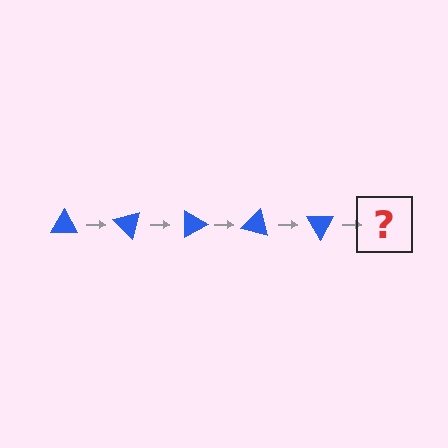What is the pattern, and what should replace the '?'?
The pattern is that the triangle rotates 45 degrees each step. The '?' should be a blue triangle rotated 225 degrees.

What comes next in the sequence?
The next element should be a blue triangle rotated 225 degrees.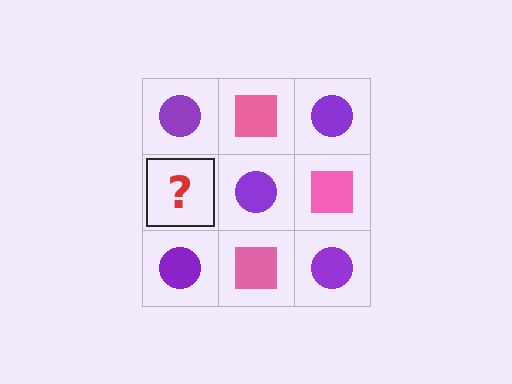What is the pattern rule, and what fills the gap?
The rule is that it alternates purple circle and pink square in a checkerboard pattern. The gap should be filled with a pink square.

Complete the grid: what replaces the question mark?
The question mark should be replaced with a pink square.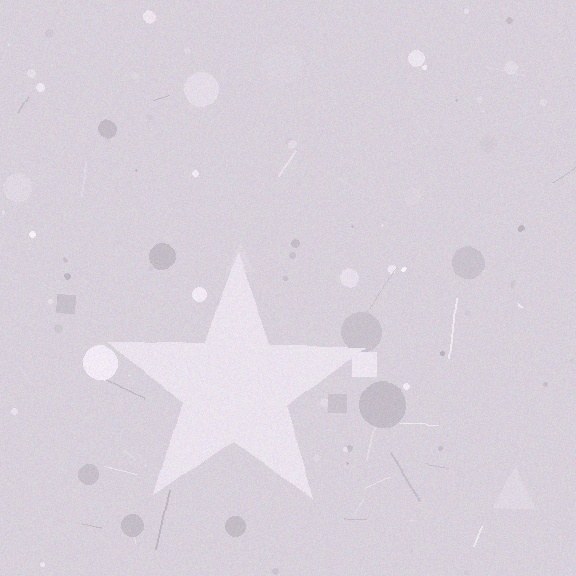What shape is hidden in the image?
A star is hidden in the image.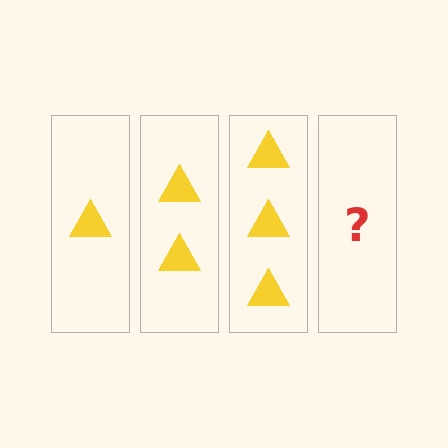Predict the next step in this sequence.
The next step is 4 triangles.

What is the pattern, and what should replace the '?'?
The pattern is that each step adds one more triangle. The '?' should be 4 triangles.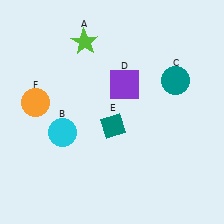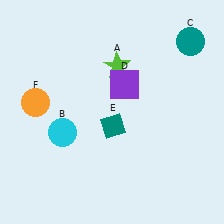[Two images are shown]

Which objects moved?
The objects that moved are: the lime star (A), the teal circle (C).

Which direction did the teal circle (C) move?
The teal circle (C) moved up.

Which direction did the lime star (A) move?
The lime star (A) moved right.